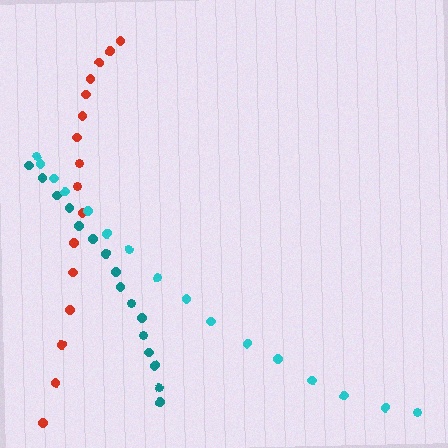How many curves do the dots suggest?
There are 3 distinct paths.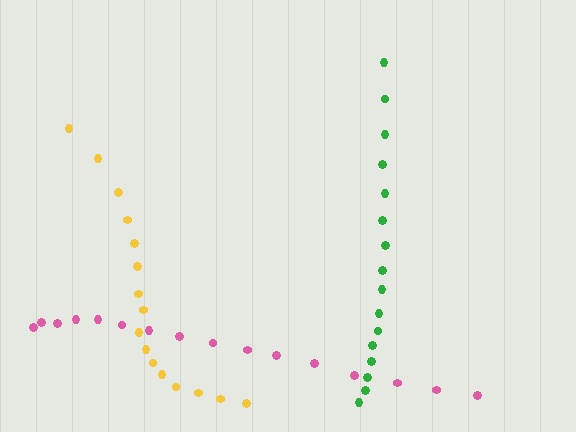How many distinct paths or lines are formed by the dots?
There are 3 distinct paths.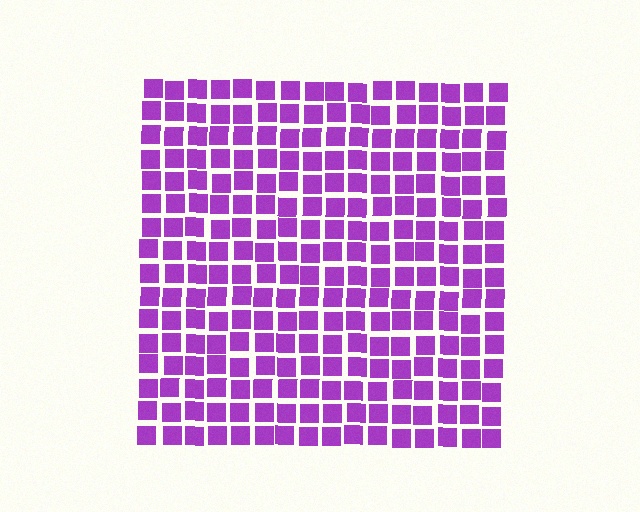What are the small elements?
The small elements are squares.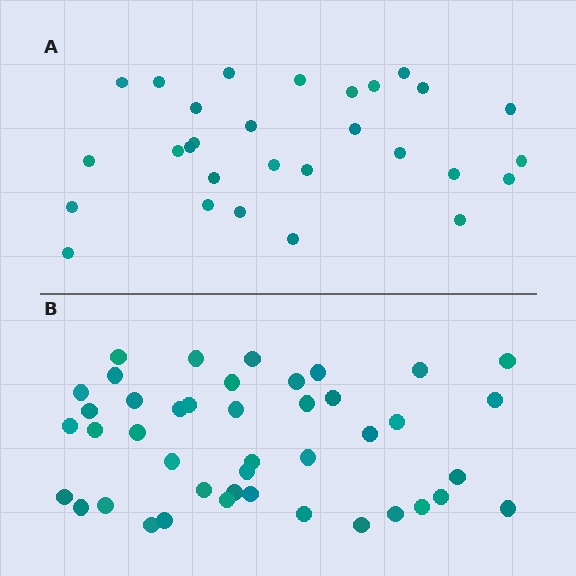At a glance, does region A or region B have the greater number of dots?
Region B (the bottom region) has more dots.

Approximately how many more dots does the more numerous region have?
Region B has approximately 15 more dots than region A.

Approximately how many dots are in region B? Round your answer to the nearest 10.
About 40 dots. (The exact count is 43, which rounds to 40.)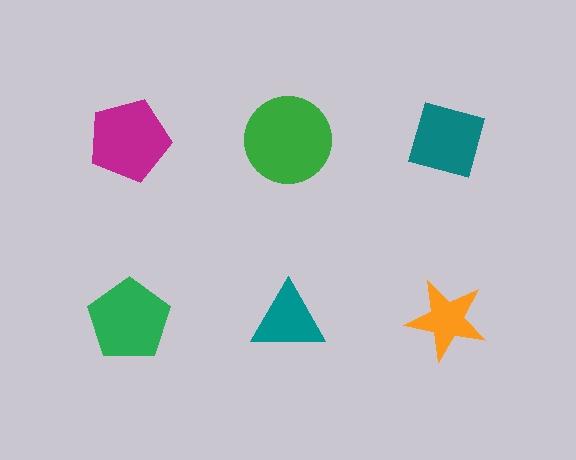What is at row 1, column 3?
A teal diamond.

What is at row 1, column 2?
A green circle.